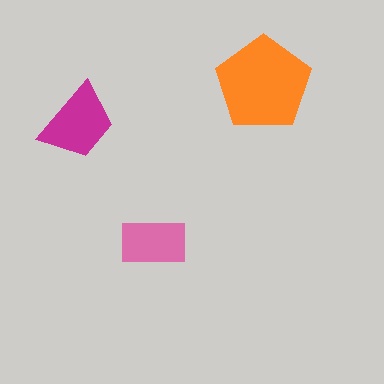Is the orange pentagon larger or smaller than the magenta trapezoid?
Larger.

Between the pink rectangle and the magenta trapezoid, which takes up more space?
The magenta trapezoid.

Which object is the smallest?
The pink rectangle.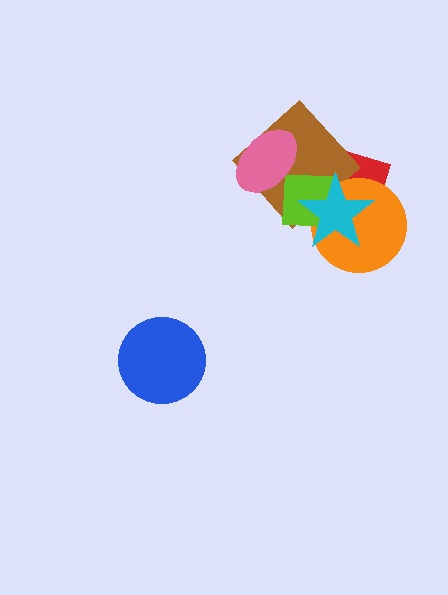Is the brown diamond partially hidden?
Yes, it is partially covered by another shape.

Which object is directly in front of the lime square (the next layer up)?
The cyan star is directly in front of the lime square.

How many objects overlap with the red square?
4 objects overlap with the red square.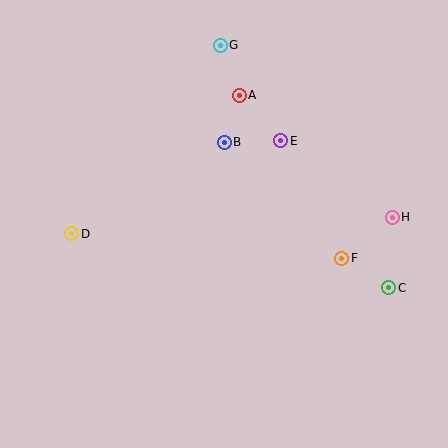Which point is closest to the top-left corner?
Point G is closest to the top-left corner.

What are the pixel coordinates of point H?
Point H is at (392, 217).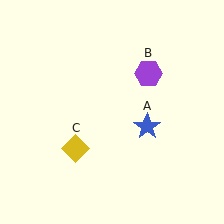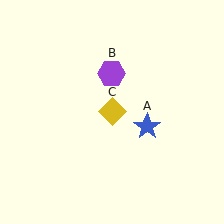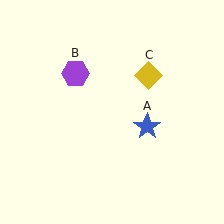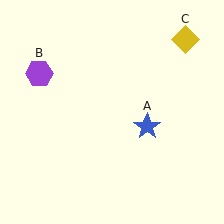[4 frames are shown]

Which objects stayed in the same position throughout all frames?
Blue star (object A) remained stationary.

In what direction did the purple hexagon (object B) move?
The purple hexagon (object B) moved left.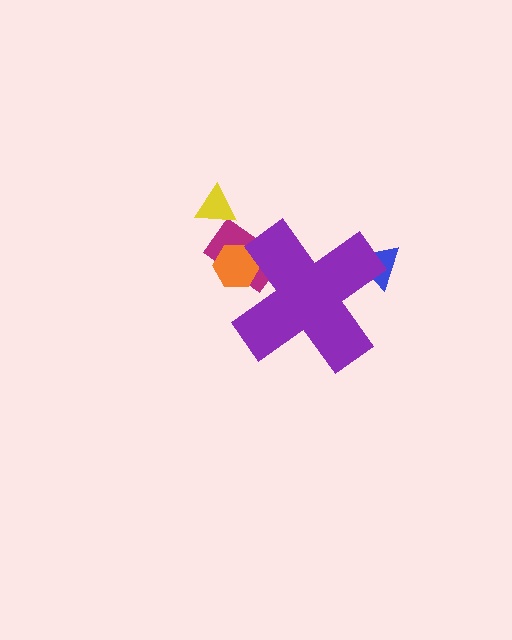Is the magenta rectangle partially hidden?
Yes, the magenta rectangle is partially hidden behind the purple cross.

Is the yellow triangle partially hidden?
No, the yellow triangle is fully visible.